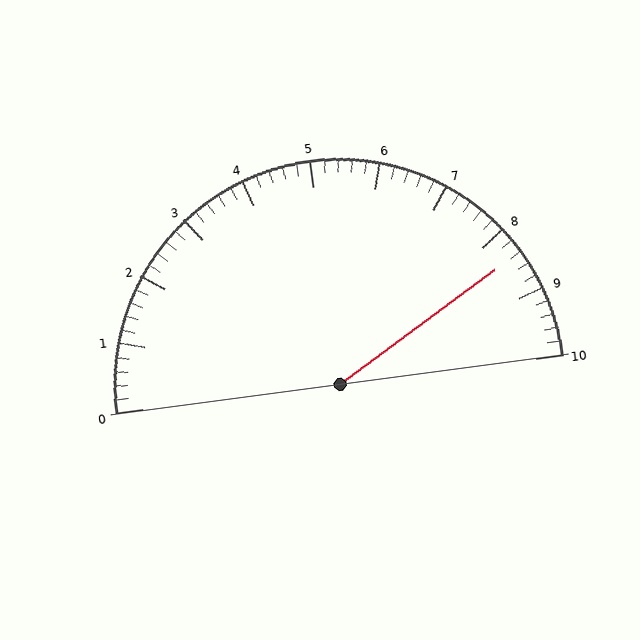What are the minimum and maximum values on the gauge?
The gauge ranges from 0 to 10.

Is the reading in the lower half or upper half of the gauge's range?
The reading is in the upper half of the range (0 to 10).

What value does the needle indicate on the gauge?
The needle indicates approximately 8.4.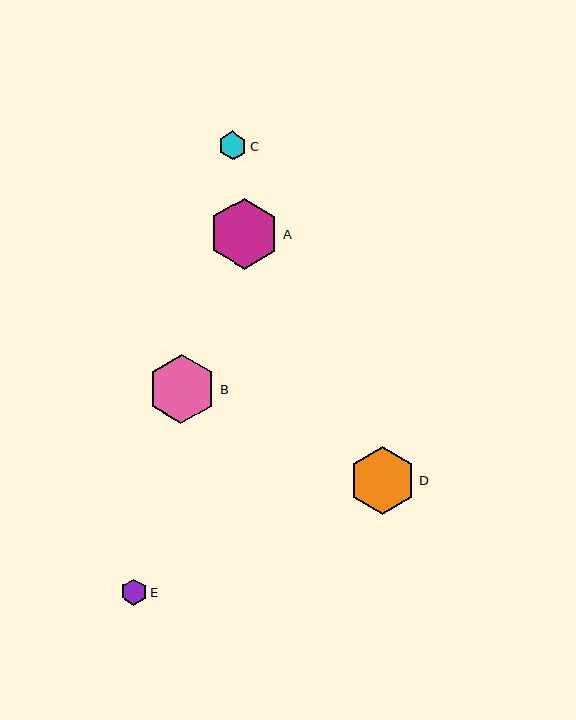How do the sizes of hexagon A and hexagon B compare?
Hexagon A and hexagon B are approximately the same size.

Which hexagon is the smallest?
Hexagon E is the smallest with a size of approximately 26 pixels.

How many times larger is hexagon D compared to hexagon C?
Hexagon D is approximately 2.4 times the size of hexagon C.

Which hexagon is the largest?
Hexagon A is the largest with a size of approximately 70 pixels.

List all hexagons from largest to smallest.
From largest to smallest: A, B, D, C, E.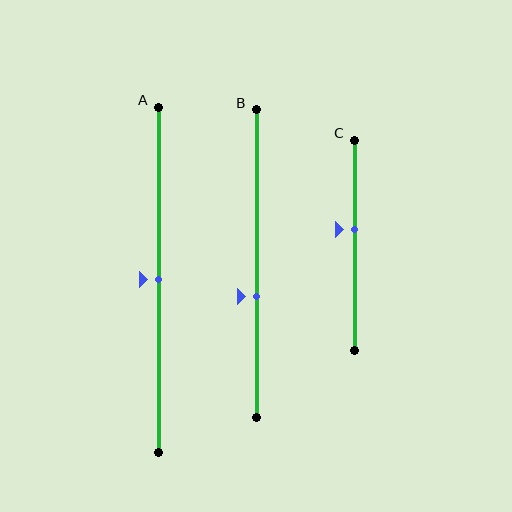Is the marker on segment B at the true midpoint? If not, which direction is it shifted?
No, the marker on segment B is shifted downward by about 11% of the segment length.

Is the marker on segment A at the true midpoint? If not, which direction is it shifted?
Yes, the marker on segment A is at the true midpoint.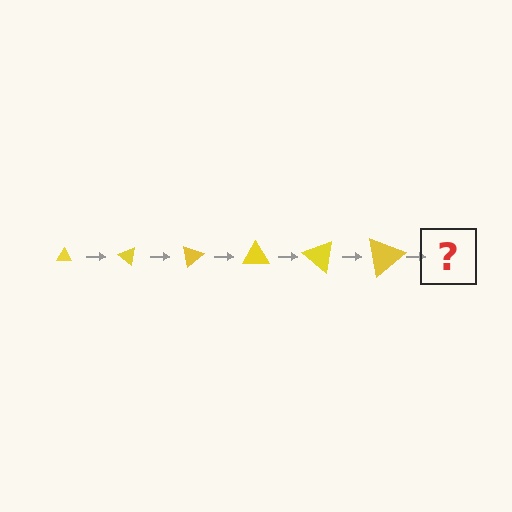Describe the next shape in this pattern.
It should be a triangle, larger than the previous one and rotated 240 degrees from the start.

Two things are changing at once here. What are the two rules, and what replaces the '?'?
The two rules are that the triangle grows larger each step and it rotates 40 degrees each step. The '?' should be a triangle, larger than the previous one and rotated 240 degrees from the start.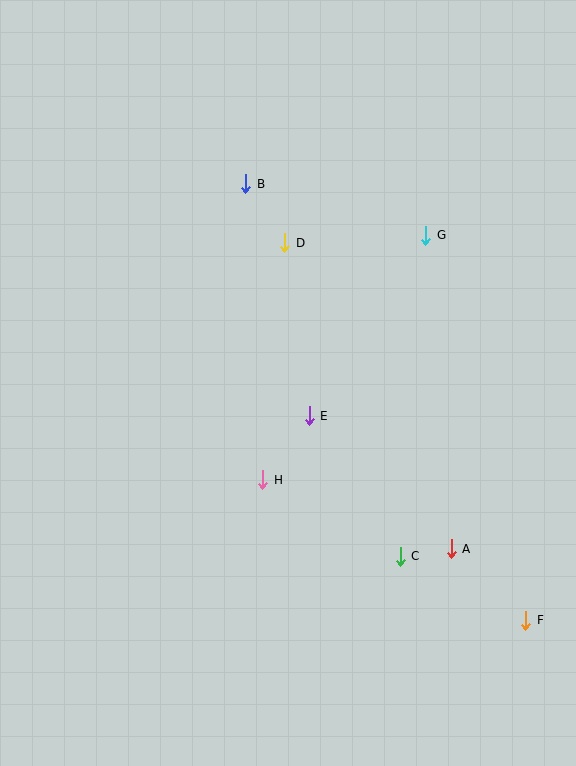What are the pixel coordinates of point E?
Point E is at (309, 416).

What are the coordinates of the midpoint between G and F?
The midpoint between G and F is at (476, 428).